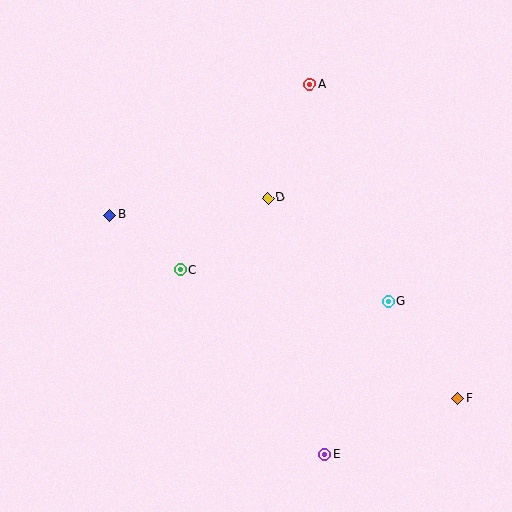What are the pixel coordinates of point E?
Point E is at (325, 455).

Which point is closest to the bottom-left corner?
Point C is closest to the bottom-left corner.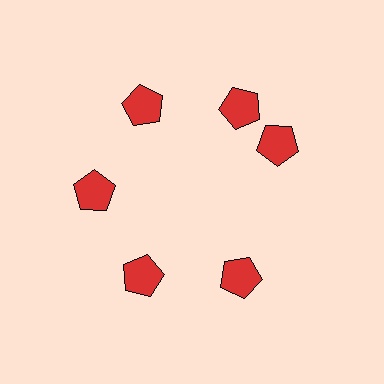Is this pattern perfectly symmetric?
No. The 6 red pentagons are arranged in a ring, but one element near the 3 o'clock position is rotated out of alignment along the ring, breaking the 6-fold rotational symmetry.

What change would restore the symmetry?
The symmetry would be restored by rotating it back into even spacing with its neighbors so that all 6 pentagons sit at equal angles and equal distance from the center.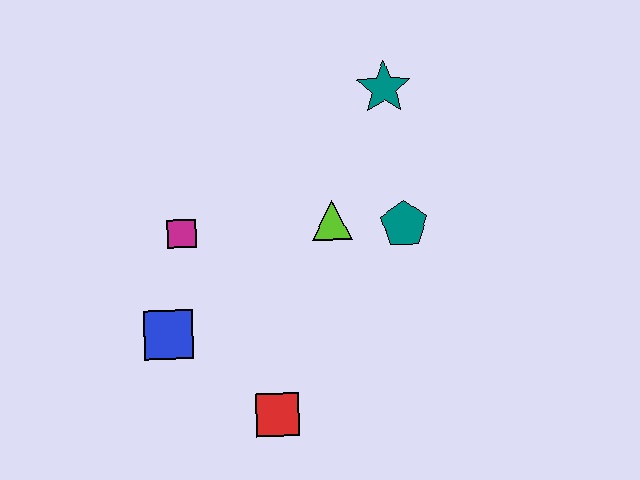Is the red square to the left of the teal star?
Yes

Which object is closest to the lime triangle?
The teal pentagon is closest to the lime triangle.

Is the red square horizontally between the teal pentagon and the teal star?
No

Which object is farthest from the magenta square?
The teal star is farthest from the magenta square.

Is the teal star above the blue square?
Yes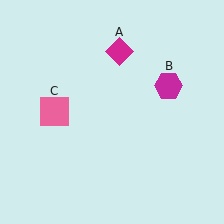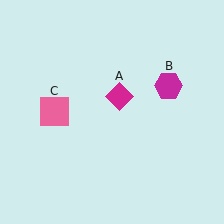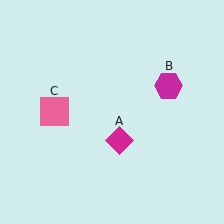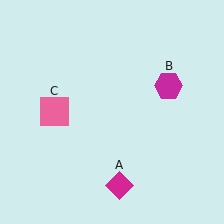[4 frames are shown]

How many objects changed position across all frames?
1 object changed position: magenta diamond (object A).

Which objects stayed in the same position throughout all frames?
Magenta hexagon (object B) and pink square (object C) remained stationary.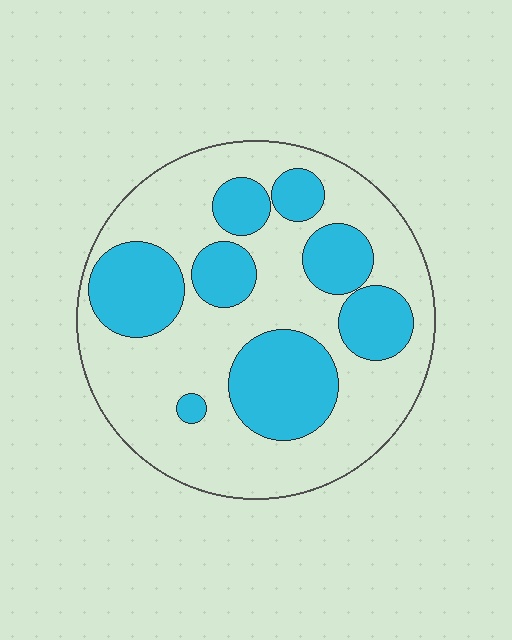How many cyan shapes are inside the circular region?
8.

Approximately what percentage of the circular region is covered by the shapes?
Approximately 35%.